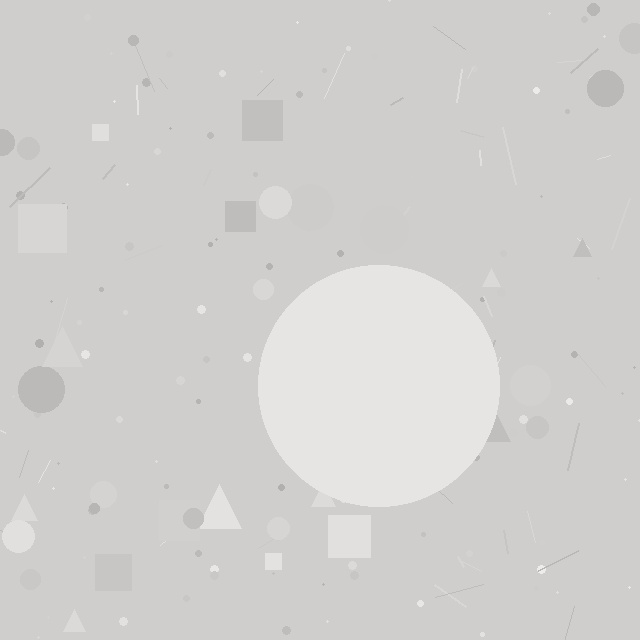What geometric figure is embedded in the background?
A circle is embedded in the background.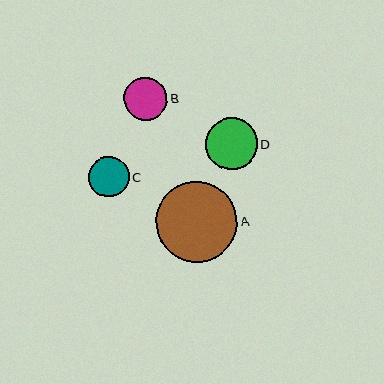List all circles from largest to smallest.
From largest to smallest: A, D, B, C.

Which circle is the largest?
Circle A is the largest with a size of approximately 81 pixels.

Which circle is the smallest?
Circle C is the smallest with a size of approximately 40 pixels.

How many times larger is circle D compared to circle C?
Circle D is approximately 1.3 times the size of circle C.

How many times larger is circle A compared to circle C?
Circle A is approximately 2.0 times the size of circle C.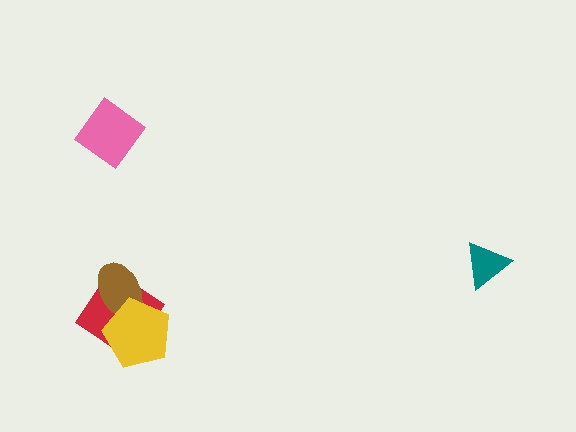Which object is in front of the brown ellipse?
The yellow pentagon is in front of the brown ellipse.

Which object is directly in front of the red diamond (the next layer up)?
The brown ellipse is directly in front of the red diamond.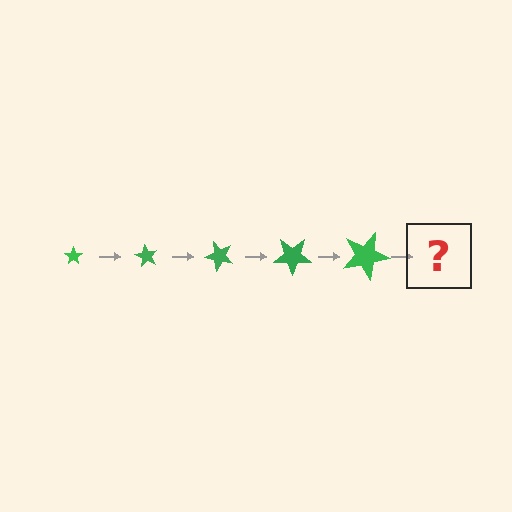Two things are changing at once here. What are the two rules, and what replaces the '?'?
The two rules are that the star grows larger each step and it rotates 60 degrees each step. The '?' should be a star, larger than the previous one and rotated 300 degrees from the start.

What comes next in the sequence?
The next element should be a star, larger than the previous one and rotated 300 degrees from the start.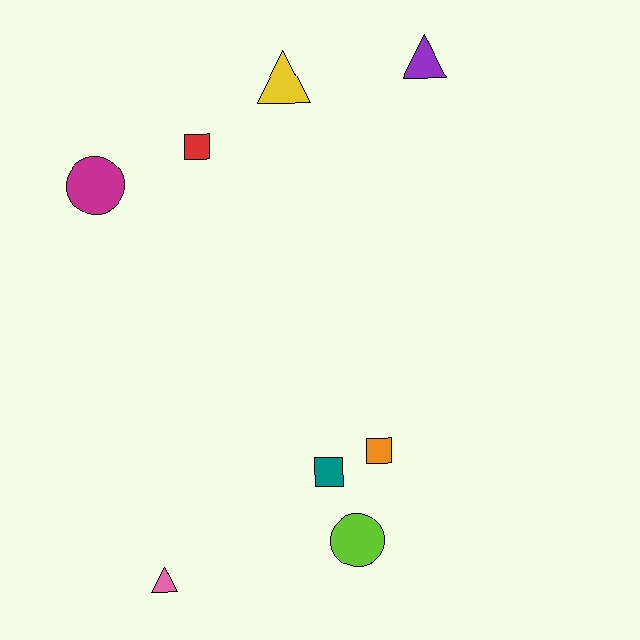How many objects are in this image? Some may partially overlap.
There are 8 objects.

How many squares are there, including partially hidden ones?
There are 3 squares.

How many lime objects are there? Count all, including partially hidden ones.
There is 1 lime object.